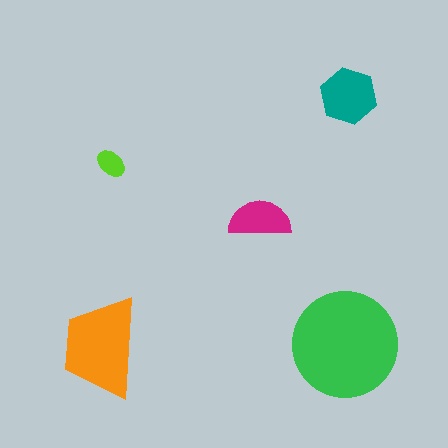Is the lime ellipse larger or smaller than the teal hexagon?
Smaller.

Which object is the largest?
The green circle.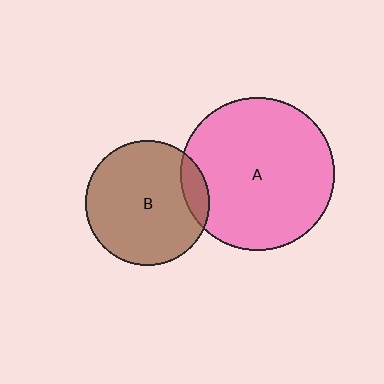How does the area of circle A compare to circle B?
Approximately 1.5 times.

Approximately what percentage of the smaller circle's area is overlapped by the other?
Approximately 10%.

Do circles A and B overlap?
Yes.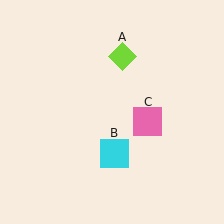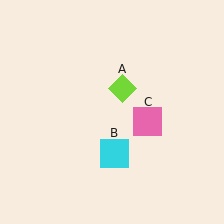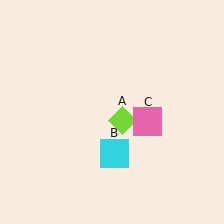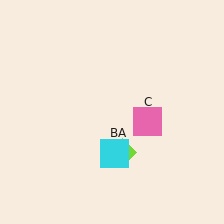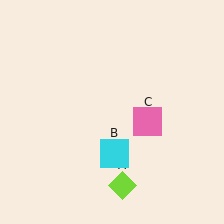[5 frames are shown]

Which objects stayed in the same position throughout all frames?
Cyan square (object B) and pink square (object C) remained stationary.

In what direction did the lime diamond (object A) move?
The lime diamond (object A) moved down.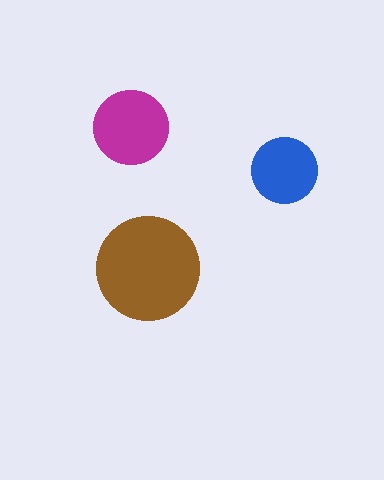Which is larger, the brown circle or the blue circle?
The brown one.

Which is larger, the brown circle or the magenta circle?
The brown one.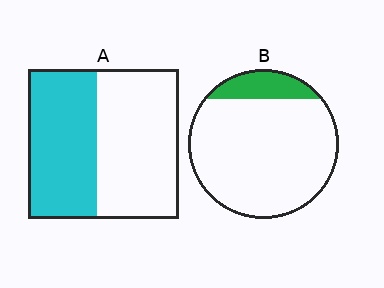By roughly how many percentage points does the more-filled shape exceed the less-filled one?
By roughly 30 percentage points (A over B).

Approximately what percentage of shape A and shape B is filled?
A is approximately 45% and B is approximately 15%.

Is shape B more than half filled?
No.